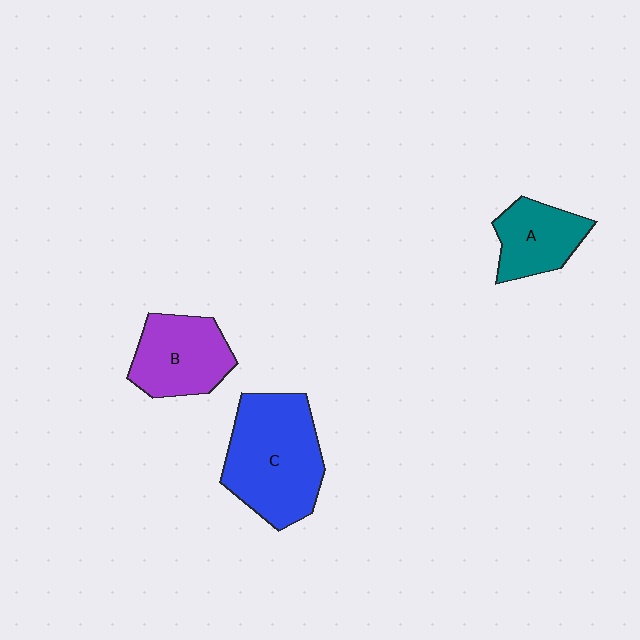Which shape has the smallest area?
Shape A (teal).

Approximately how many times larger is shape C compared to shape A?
Approximately 1.9 times.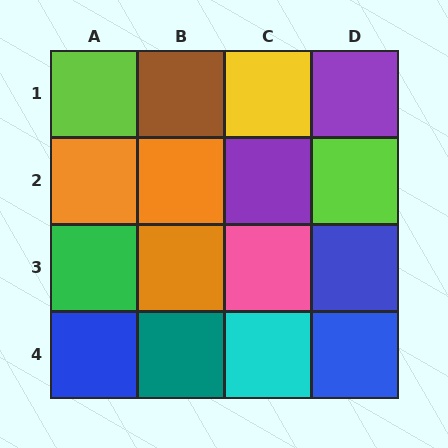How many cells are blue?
3 cells are blue.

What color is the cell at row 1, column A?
Lime.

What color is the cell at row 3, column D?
Blue.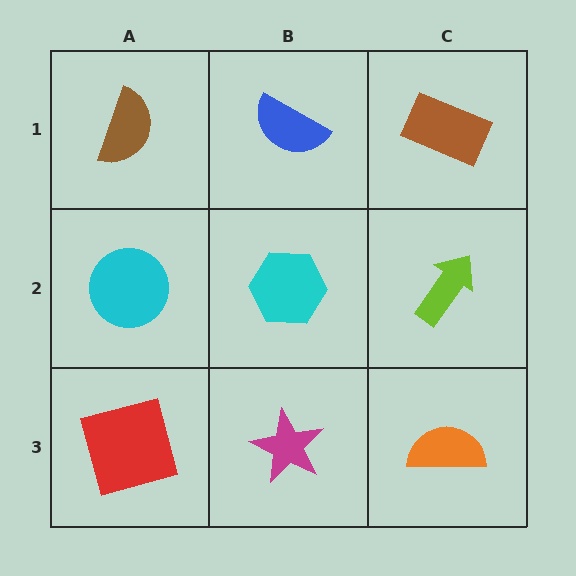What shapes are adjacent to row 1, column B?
A cyan hexagon (row 2, column B), a brown semicircle (row 1, column A), a brown rectangle (row 1, column C).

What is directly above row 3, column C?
A lime arrow.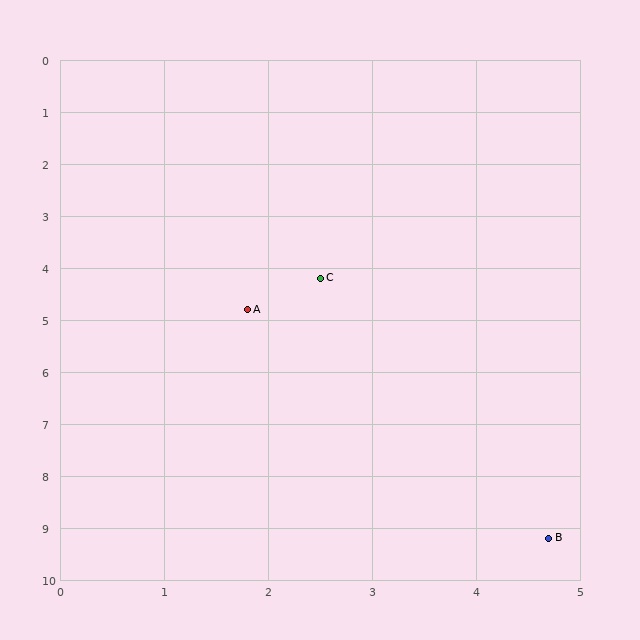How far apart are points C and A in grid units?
Points C and A are about 0.9 grid units apart.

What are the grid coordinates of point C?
Point C is at approximately (2.5, 4.2).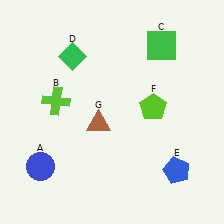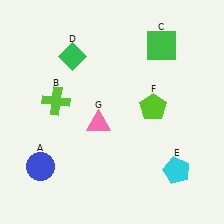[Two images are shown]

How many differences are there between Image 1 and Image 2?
There are 2 differences between the two images.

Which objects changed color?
E changed from blue to cyan. G changed from brown to pink.